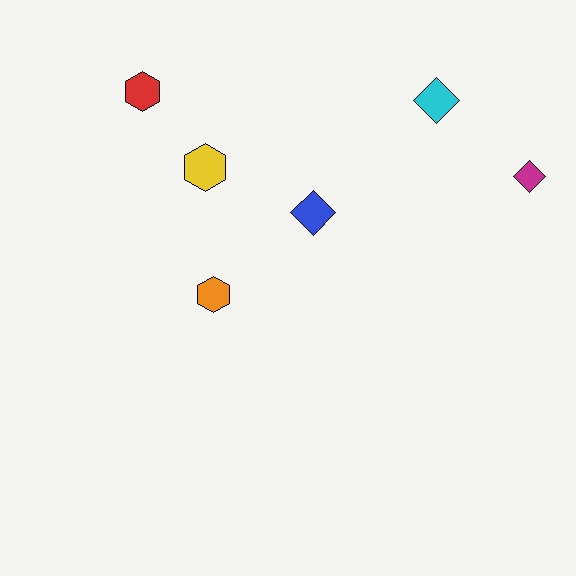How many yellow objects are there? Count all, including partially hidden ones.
There is 1 yellow object.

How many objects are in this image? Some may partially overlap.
There are 6 objects.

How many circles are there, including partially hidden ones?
There are no circles.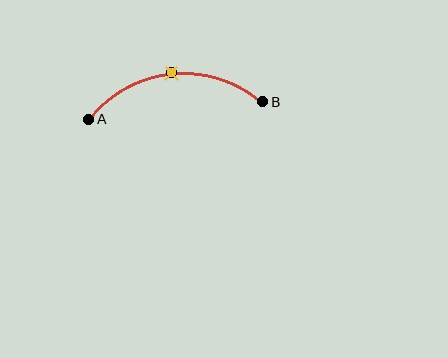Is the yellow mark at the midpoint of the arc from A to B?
Yes. The yellow mark lies on the arc at equal arc-length from both A and B — it is the arc midpoint.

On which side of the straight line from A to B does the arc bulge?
The arc bulges above the straight line connecting A and B.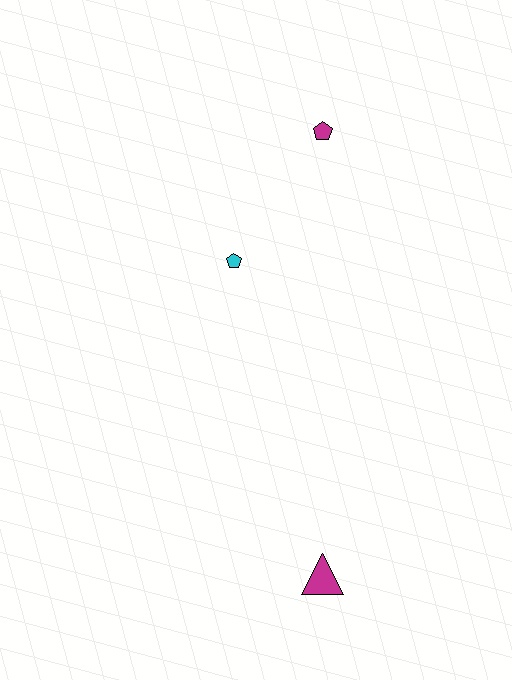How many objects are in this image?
There are 3 objects.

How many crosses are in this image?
There are no crosses.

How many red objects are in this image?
There are no red objects.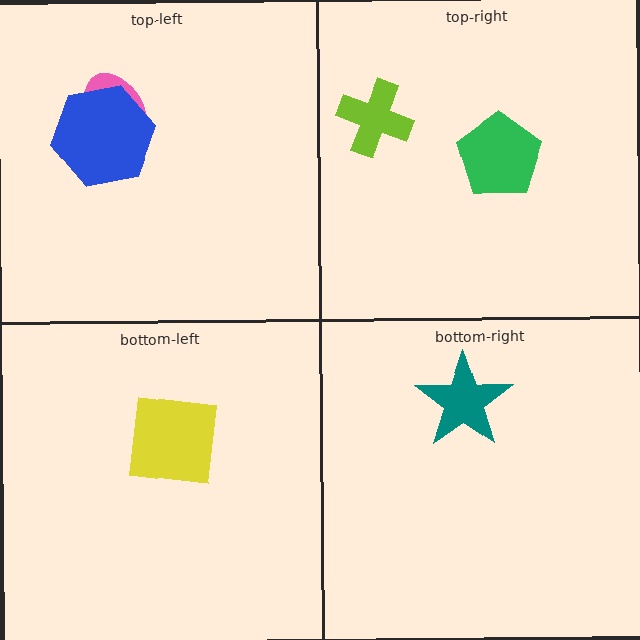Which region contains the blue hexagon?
The top-left region.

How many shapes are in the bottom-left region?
1.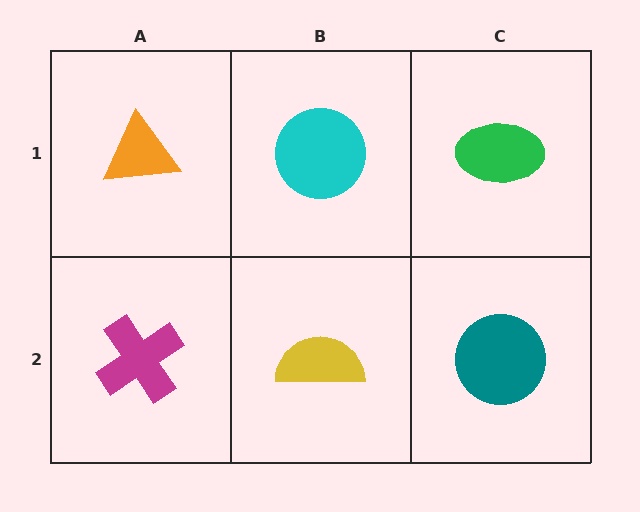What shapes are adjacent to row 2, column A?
An orange triangle (row 1, column A), a yellow semicircle (row 2, column B).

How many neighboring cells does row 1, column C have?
2.